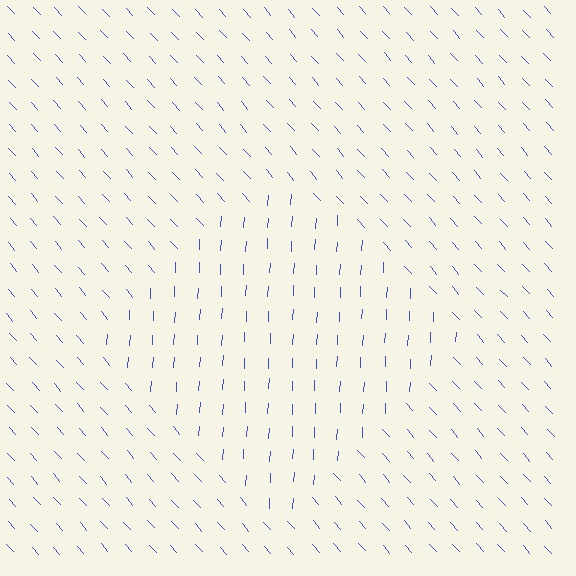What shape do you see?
I see a diamond.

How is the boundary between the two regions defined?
The boundary is defined purely by a change in line orientation (approximately 45 degrees difference). All lines are the same color and thickness.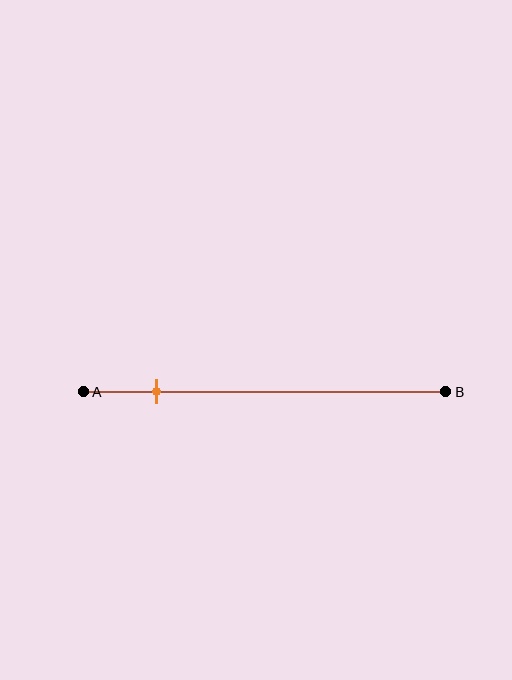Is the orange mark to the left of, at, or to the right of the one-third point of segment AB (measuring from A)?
The orange mark is to the left of the one-third point of segment AB.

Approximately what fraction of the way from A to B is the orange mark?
The orange mark is approximately 20% of the way from A to B.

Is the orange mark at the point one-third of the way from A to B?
No, the mark is at about 20% from A, not at the 33% one-third point.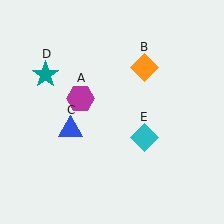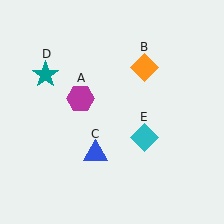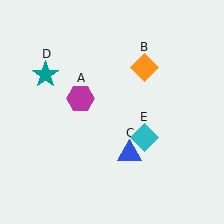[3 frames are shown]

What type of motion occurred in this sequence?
The blue triangle (object C) rotated counterclockwise around the center of the scene.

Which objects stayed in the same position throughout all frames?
Magenta hexagon (object A) and orange diamond (object B) and teal star (object D) and cyan diamond (object E) remained stationary.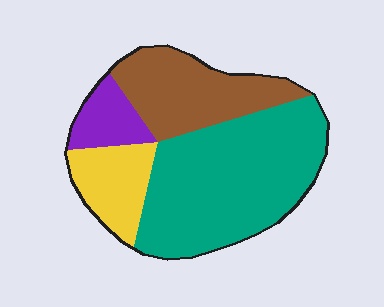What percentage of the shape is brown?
Brown takes up about one quarter (1/4) of the shape.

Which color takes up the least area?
Purple, at roughly 10%.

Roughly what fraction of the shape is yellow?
Yellow takes up less than a sixth of the shape.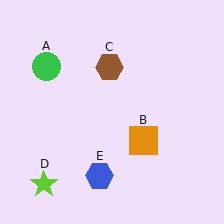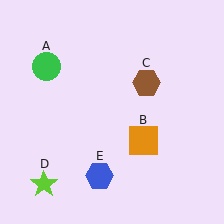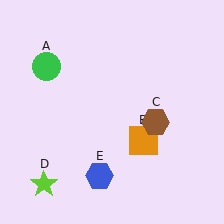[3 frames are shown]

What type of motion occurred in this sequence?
The brown hexagon (object C) rotated clockwise around the center of the scene.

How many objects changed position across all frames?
1 object changed position: brown hexagon (object C).